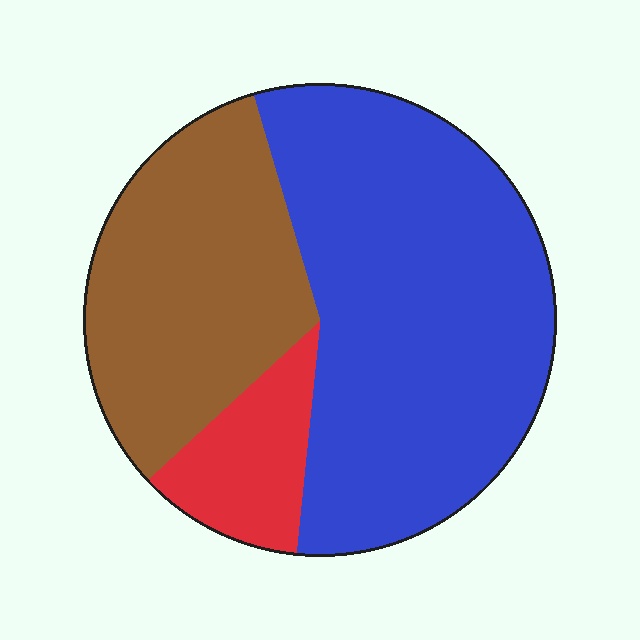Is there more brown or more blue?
Blue.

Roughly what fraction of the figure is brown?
Brown covers roughly 30% of the figure.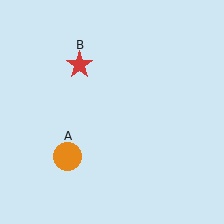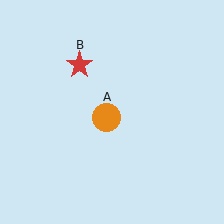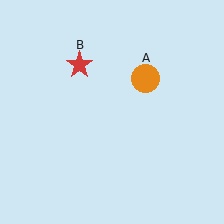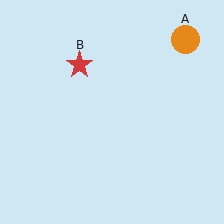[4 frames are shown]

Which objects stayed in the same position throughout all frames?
Red star (object B) remained stationary.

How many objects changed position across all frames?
1 object changed position: orange circle (object A).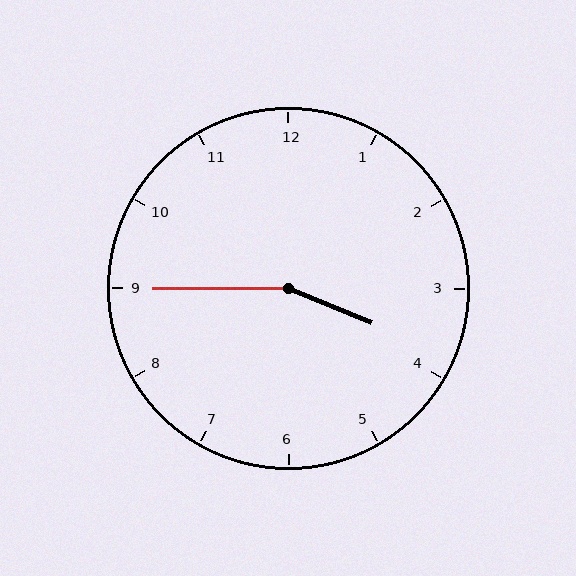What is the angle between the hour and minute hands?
Approximately 158 degrees.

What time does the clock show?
3:45.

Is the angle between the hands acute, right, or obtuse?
It is obtuse.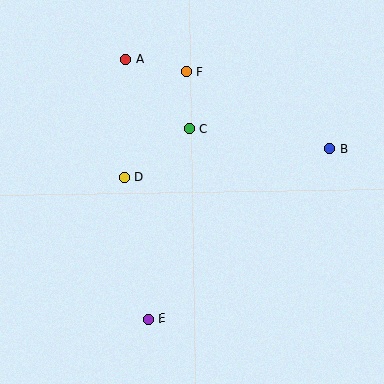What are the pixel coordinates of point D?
Point D is at (124, 177).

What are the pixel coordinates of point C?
Point C is at (189, 129).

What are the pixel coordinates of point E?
Point E is at (148, 319).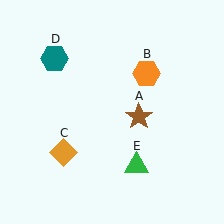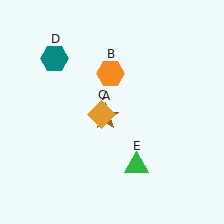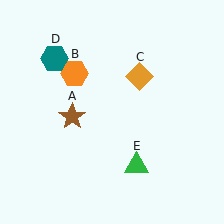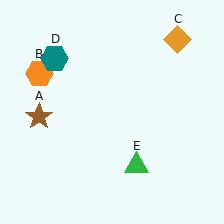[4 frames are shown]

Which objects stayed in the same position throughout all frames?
Teal hexagon (object D) and green triangle (object E) remained stationary.